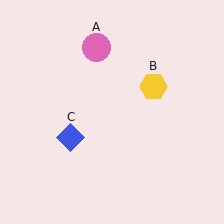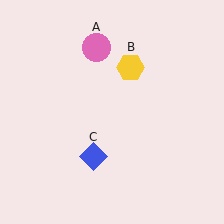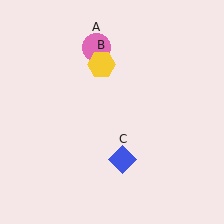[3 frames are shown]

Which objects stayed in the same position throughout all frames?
Pink circle (object A) remained stationary.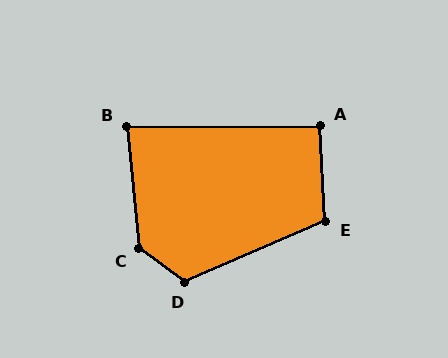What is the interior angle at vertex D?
Approximately 121 degrees (obtuse).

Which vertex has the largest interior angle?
C, at approximately 131 degrees.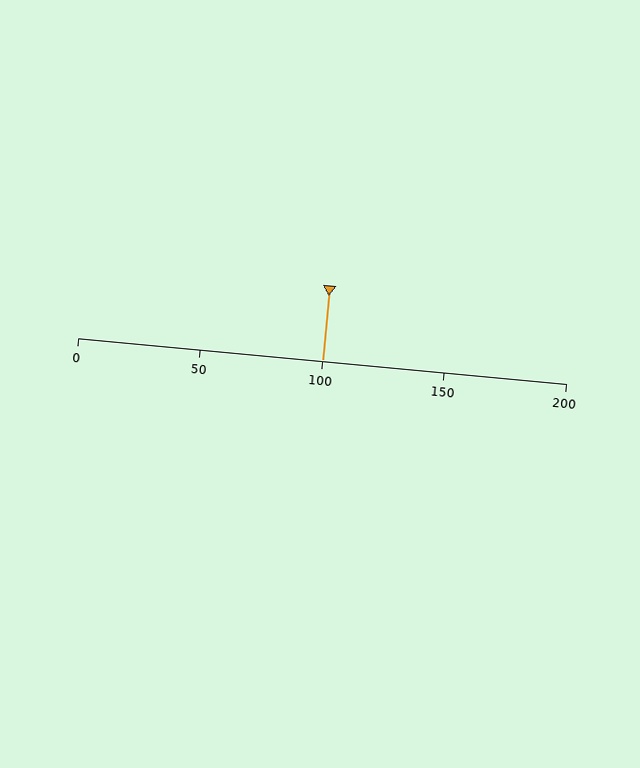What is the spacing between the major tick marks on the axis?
The major ticks are spaced 50 apart.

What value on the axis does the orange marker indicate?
The marker indicates approximately 100.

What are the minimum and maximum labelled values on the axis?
The axis runs from 0 to 200.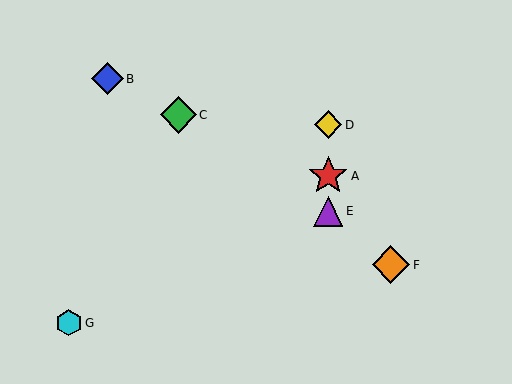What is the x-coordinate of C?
Object C is at x≈178.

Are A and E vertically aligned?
Yes, both are at x≈328.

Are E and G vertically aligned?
No, E is at x≈328 and G is at x≈69.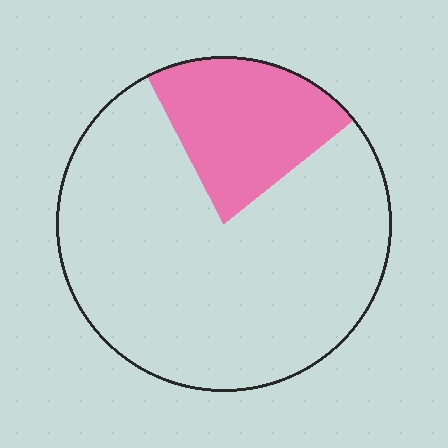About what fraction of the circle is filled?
About one fifth (1/5).